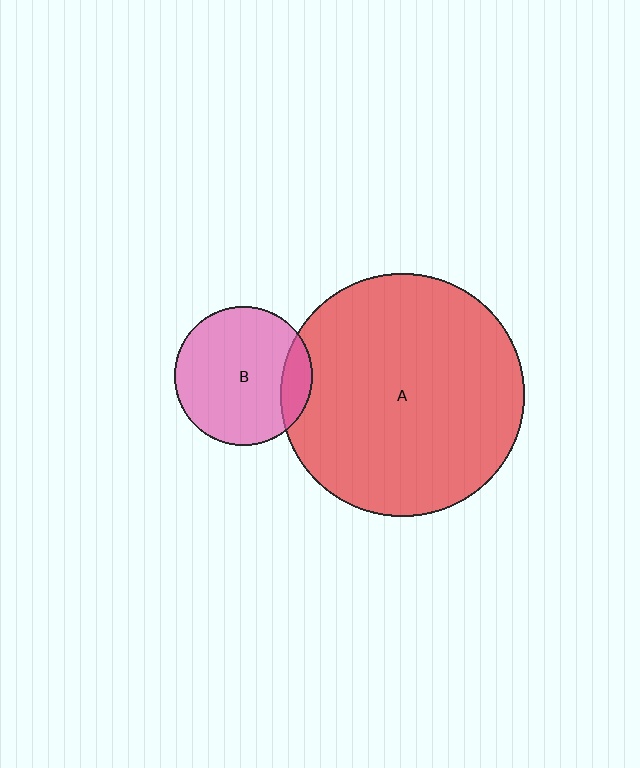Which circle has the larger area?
Circle A (red).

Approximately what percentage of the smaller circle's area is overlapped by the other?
Approximately 15%.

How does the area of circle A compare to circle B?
Approximately 3.1 times.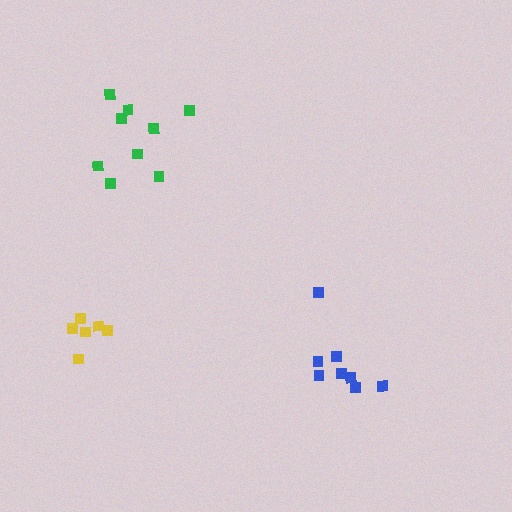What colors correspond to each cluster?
The clusters are colored: green, blue, yellow.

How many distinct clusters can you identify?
There are 3 distinct clusters.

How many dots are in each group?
Group 1: 9 dots, Group 2: 8 dots, Group 3: 6 dots (23 total).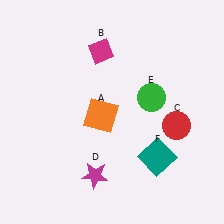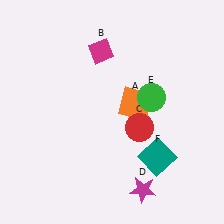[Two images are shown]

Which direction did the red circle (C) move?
The red circle (C) moved left.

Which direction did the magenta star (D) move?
The magenta star (D) moved right.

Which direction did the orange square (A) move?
The orange square (A) moved right.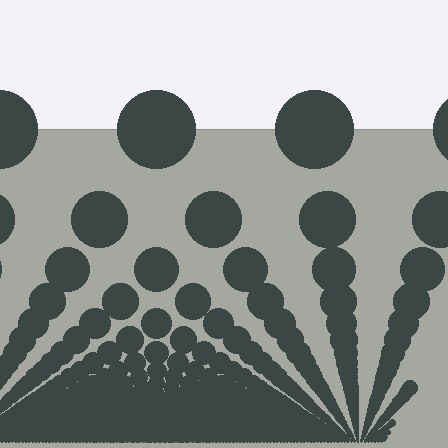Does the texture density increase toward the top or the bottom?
Density increases toward the bottom.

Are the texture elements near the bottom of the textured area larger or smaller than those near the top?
Smaller. The gradient is inverted — elements near the bottom are smaller and denser.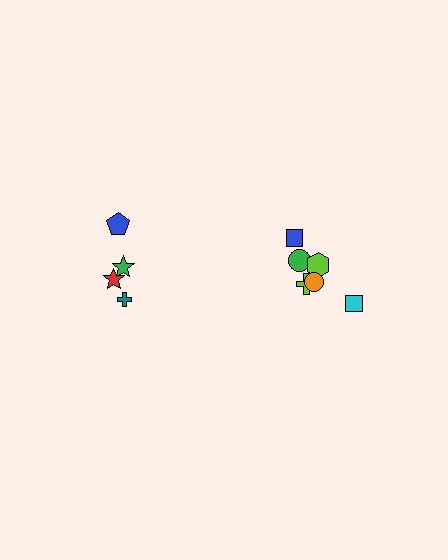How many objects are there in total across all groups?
There are 10 objects.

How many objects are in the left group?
There are 4 objects.